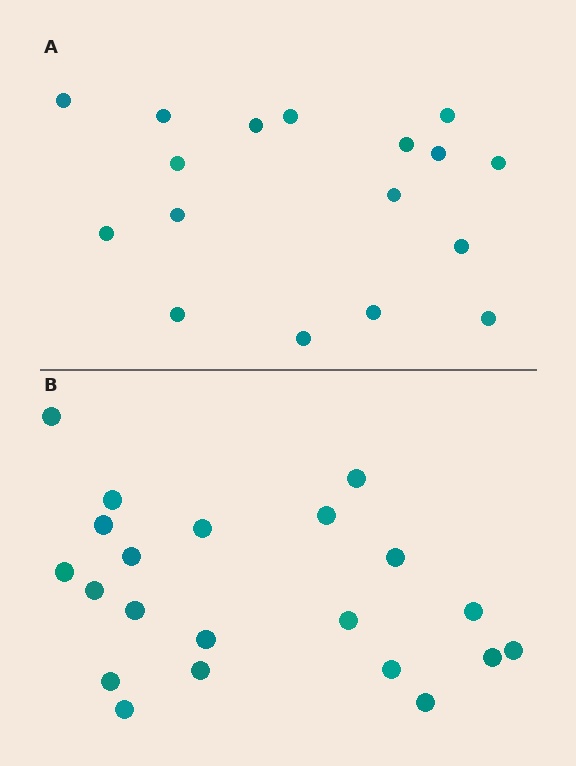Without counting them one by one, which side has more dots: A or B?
Region B (the bottom region) has more dots.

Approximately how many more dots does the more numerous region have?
Region B has about 4 more dots than region A.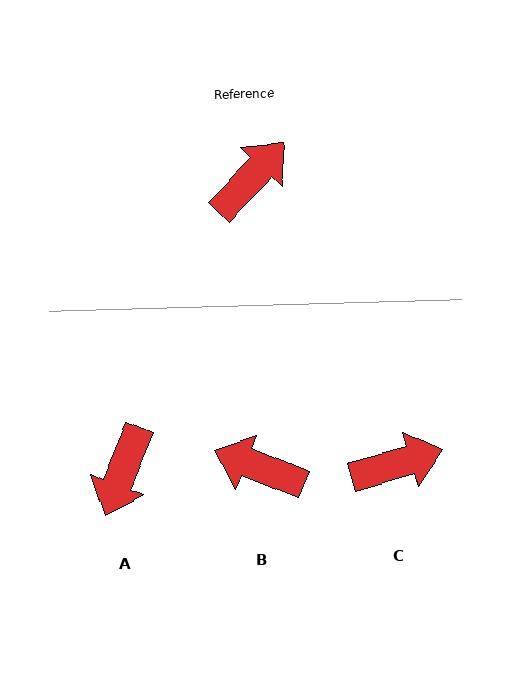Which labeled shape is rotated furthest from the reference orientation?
A, about 158 degrees away.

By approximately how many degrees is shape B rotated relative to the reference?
Approximately 112 degrees counter-clockwise.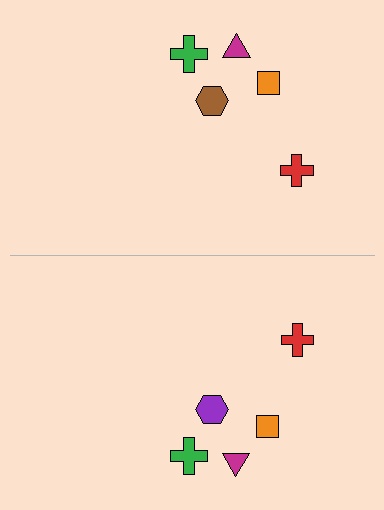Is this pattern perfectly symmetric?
No, the pattern is not perfectly symmetric. The purple hexagon on the bottom side breaks the symmetry — its mirror counterpart is brown.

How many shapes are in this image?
There are 10 shapes in this image.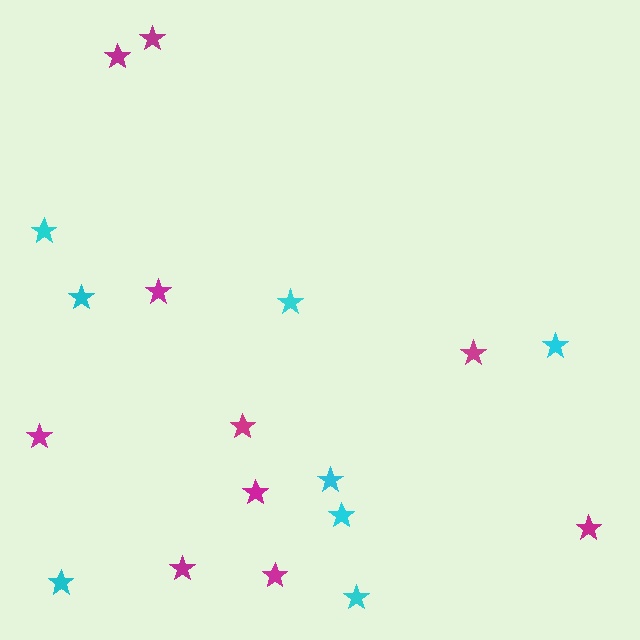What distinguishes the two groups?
There are 2 groups: one group of magenta stars (10) and one group of cyan stars (8).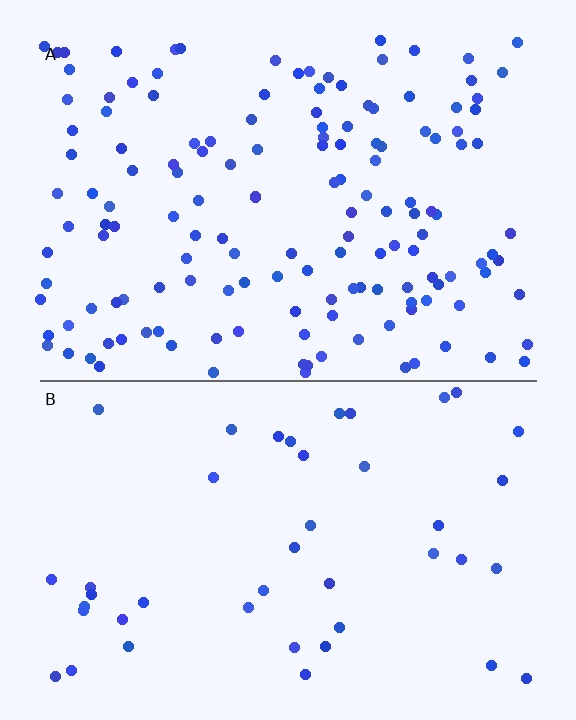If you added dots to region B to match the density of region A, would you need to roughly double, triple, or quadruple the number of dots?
Approximately triple.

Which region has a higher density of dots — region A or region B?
A (the top).